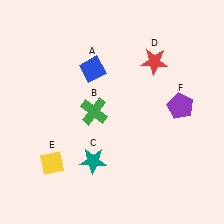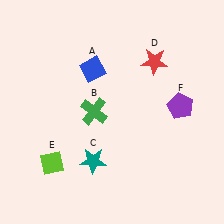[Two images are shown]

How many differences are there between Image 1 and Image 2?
There is 1 difference between the two images.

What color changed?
The diamond (E) changed from yellow in Image 1 to lime in Image 2.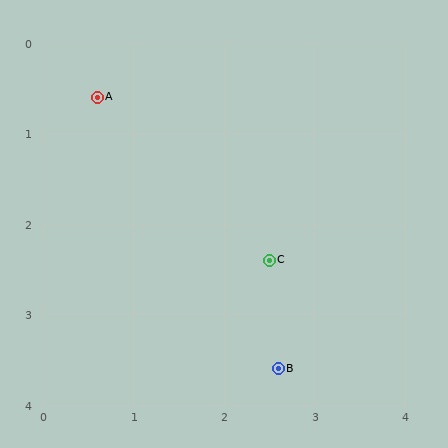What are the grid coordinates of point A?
Point A is at approximately (0.6, 0.6).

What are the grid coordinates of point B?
Point B is at approximately (2.6, 3.6).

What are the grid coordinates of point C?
Point C is at approximately (2.5, 2.4).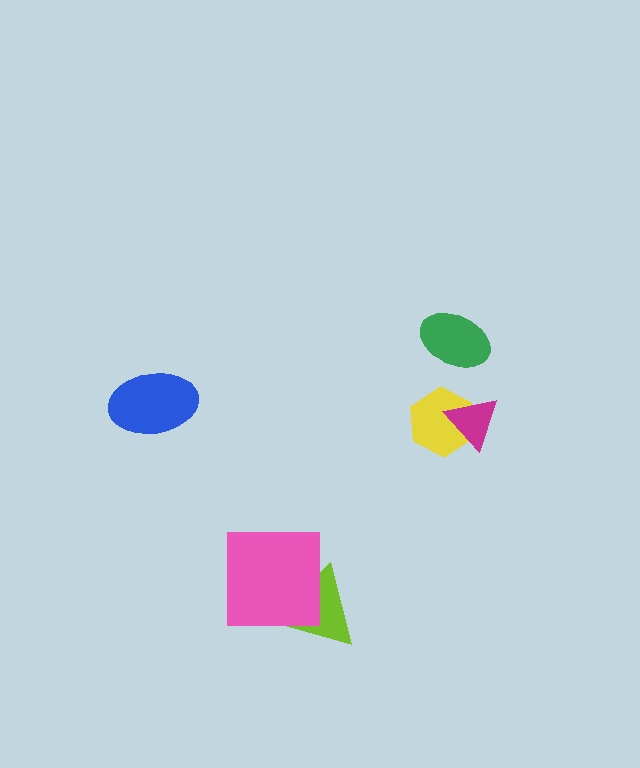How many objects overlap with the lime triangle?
1 object overlaps with the lime triangle.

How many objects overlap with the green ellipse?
0 objects overlap with the green ellipse.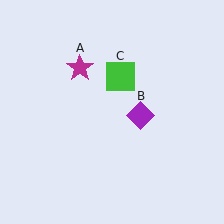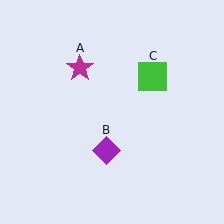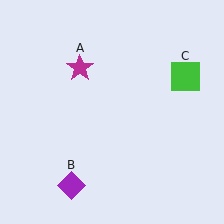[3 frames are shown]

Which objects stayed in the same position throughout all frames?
Magenta star (object A) remained stationary.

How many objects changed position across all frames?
2 objects changed position: purple diamond (object B), green square (object C).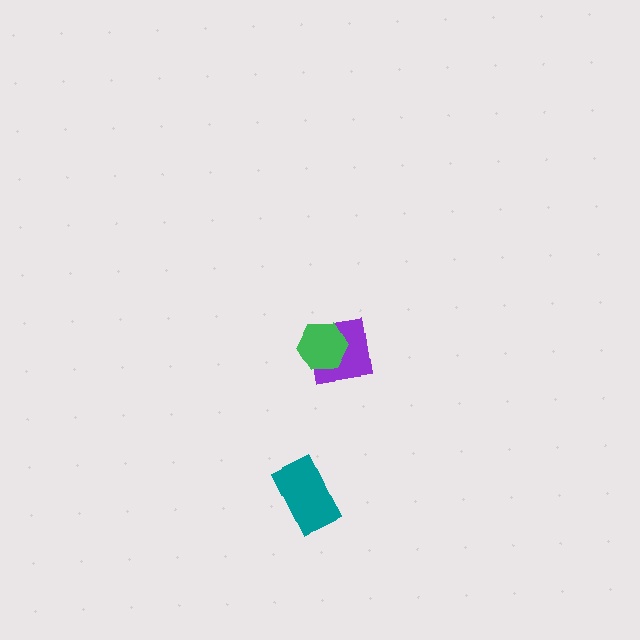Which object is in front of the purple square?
The green hexagon is in front of the purple square.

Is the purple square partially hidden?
Yes, it is partially covered by another shape.